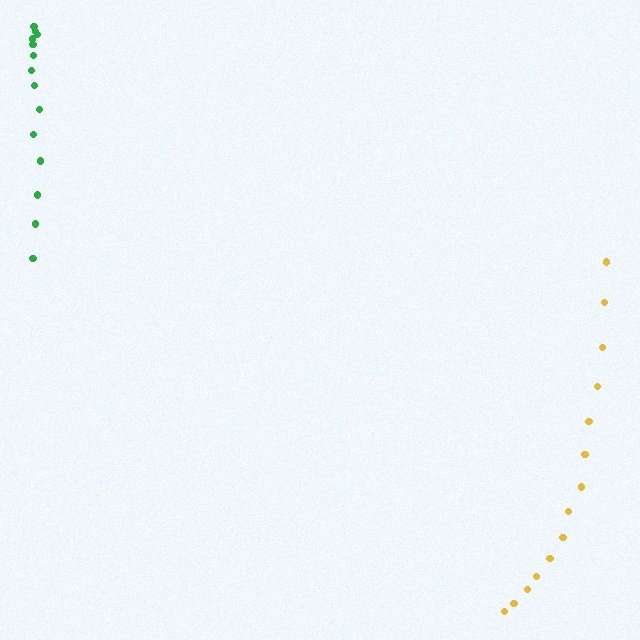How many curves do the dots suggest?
There are 2 distinct paths.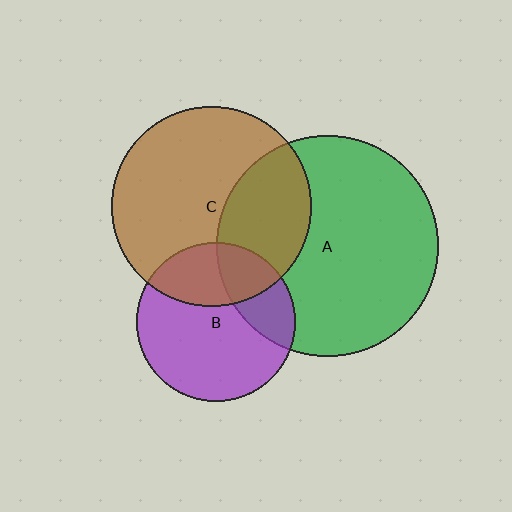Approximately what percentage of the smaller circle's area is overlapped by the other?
Approximately 30%.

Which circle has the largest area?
Circle A (green).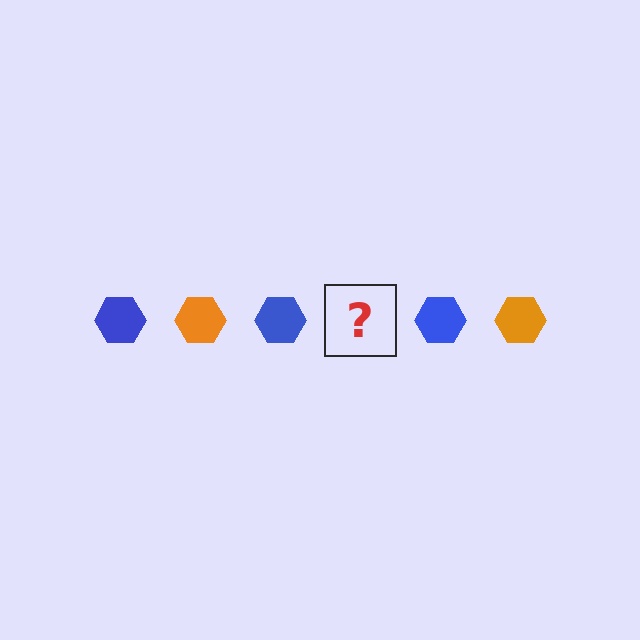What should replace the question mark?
The question mark should be replaced with an orange hexagon.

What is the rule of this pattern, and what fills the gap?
The rule is that the pattern cycles through blue, orange hexagons. The gap should be filled with an orange hexagon.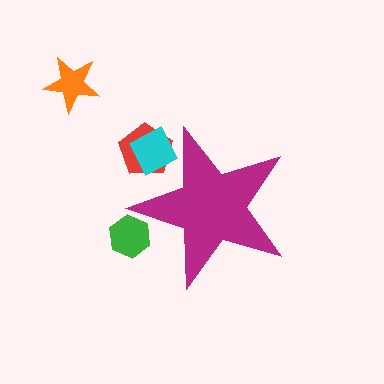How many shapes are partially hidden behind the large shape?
3 shapes are partially hidden.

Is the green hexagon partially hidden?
Yes, the green hexagon is partially hidden behind the magenta star.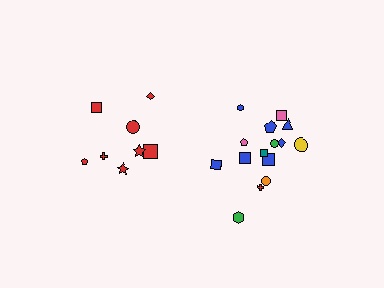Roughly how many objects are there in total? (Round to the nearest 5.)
Roughly 25 objects in total.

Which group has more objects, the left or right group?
The right group.